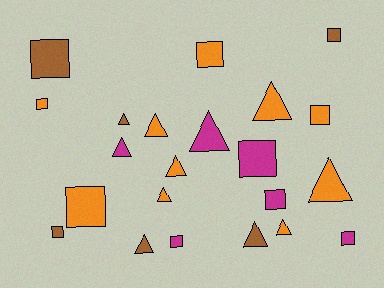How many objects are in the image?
There are 22 objects.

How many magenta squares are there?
There are 4 magenta squares.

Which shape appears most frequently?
Square, with 11 objects.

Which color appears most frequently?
Orange, with 10 objects.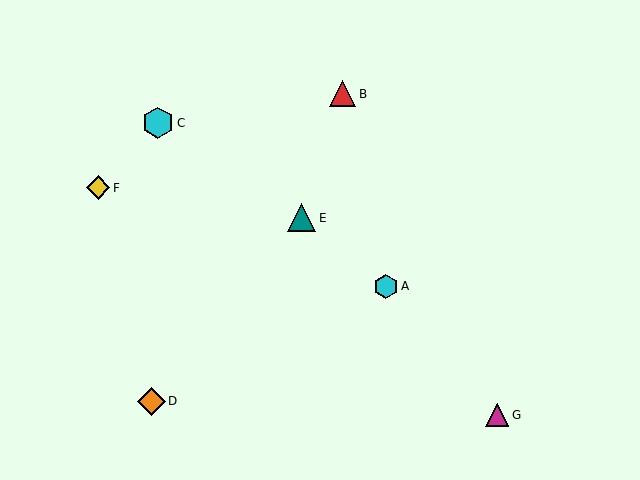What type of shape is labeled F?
Shape F is a yellow diamond.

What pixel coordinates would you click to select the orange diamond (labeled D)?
Click at (151, 401) to select the orange diamond D.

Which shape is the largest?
The cyan hexagon (labeled C) is the largest.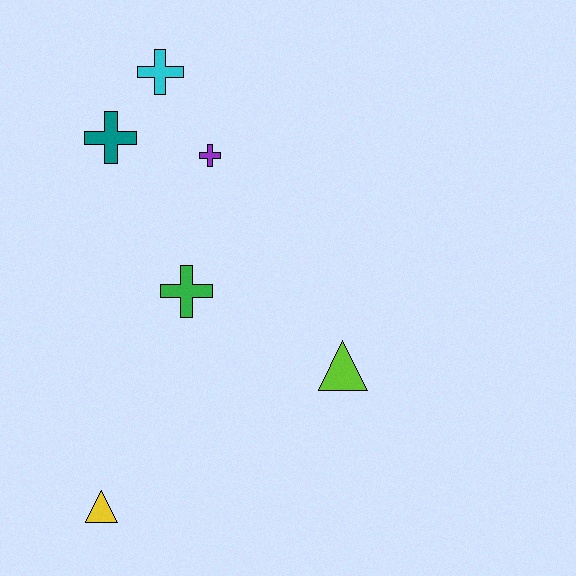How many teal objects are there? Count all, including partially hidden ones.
There is 1 teal object.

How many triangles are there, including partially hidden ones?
There are 2 triangles.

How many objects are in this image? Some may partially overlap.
There are 6 objects.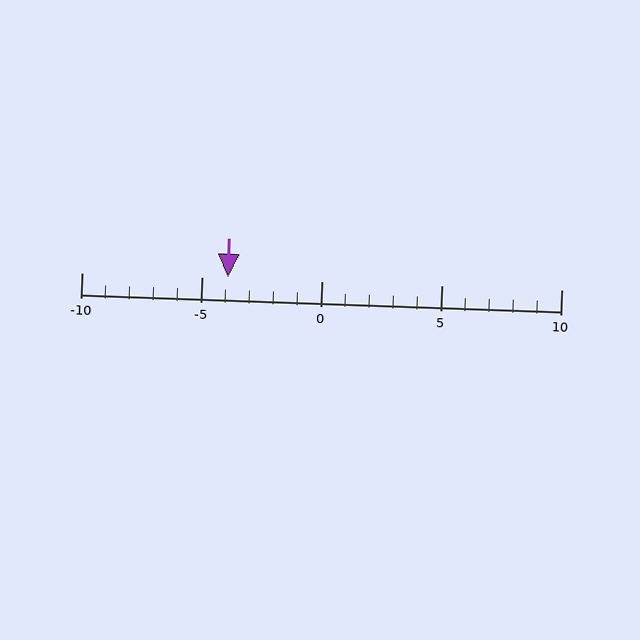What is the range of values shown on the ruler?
The ruler shows values from -10 to 10.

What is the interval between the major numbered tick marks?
The major tick marks are spaced 5 units apart.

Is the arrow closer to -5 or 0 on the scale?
The arrow is closer to -5.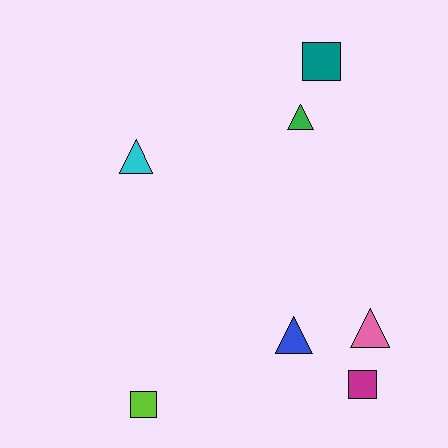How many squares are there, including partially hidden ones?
There are 3 squares.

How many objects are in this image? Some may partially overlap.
There are 7 objects.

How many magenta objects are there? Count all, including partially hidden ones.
There is 1 magenta object.